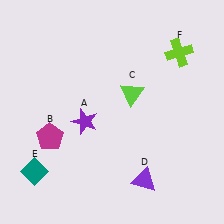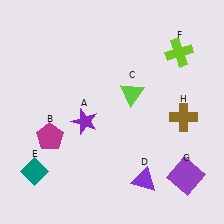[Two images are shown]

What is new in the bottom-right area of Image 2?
A purple square (G) was added in the bottom-right area of Image 2.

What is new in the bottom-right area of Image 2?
A brown cross (H) was added in the bottom-right area of Image 2.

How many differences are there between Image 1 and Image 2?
There are 2 differences between the two images.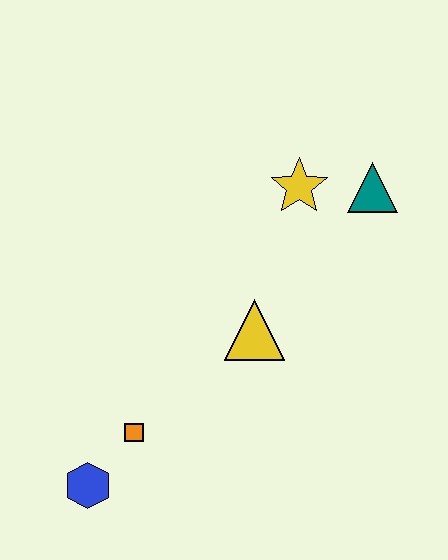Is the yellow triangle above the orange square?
Yes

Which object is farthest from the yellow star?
The blue hexagon is farthest from the yellow star.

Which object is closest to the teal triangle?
The yellow star is closest to the teal triangle.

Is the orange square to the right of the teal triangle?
No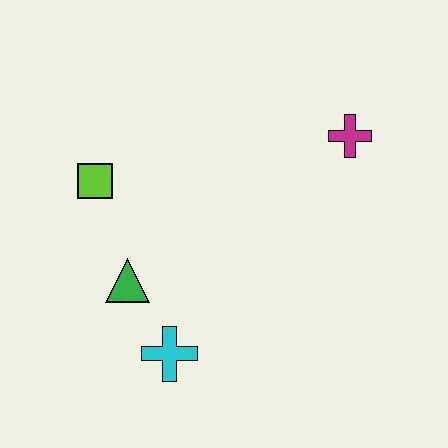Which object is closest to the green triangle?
The cyan cross is closest to the green triangle.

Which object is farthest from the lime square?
The magenta cross is farthest from the lime square.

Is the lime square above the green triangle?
Yes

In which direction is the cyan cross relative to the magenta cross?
The cyan cross is below the magenta cross.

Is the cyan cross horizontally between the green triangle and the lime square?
No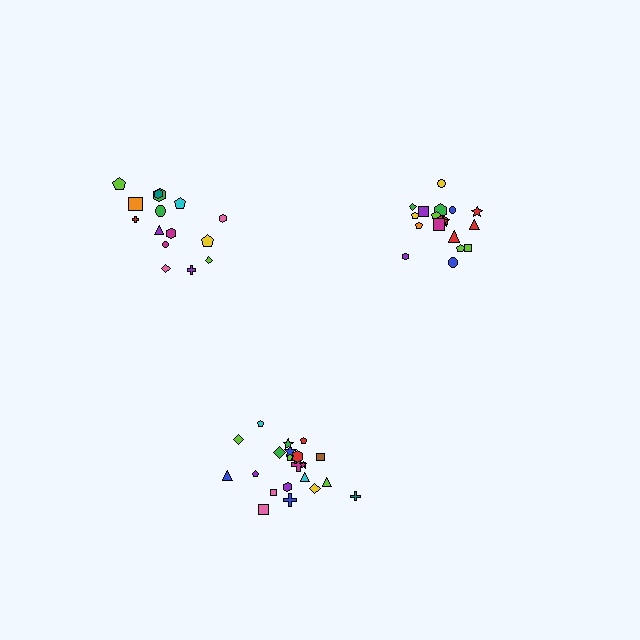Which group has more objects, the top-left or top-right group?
The top-right group.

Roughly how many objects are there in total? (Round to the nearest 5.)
Roughly 55 objects in total.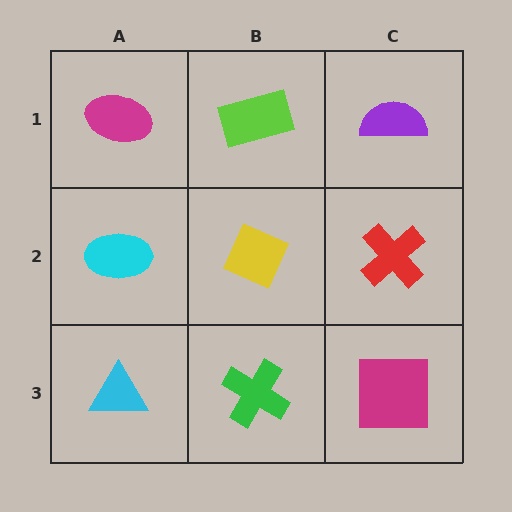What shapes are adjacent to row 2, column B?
A lime rectangle (row 1, column B), a green cross (row 3, column B), a cyan ellipse (row 2, column A), a red cross (row 2, column C).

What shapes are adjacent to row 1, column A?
A cyan ellipse (row 2, column A), a lime rectangle (row 1, column B).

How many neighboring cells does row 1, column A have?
2.